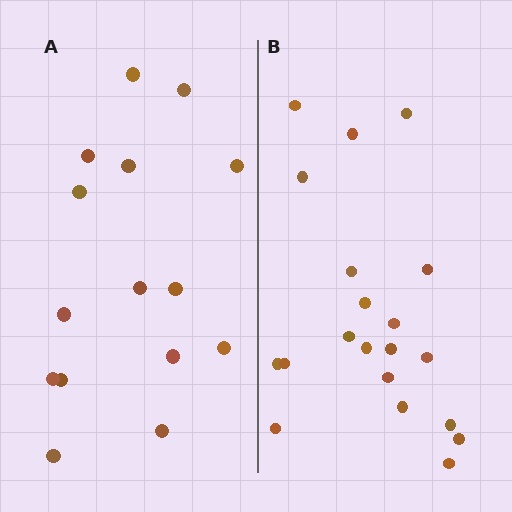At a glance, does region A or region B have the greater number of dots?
Region B (the right region) has more dots.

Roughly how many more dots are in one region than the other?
Region B has about 5 more dots than region A.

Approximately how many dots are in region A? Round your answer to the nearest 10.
About 20 dots. (The exact count is 15, which rounds to 20.)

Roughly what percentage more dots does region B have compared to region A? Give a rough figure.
About 35% more.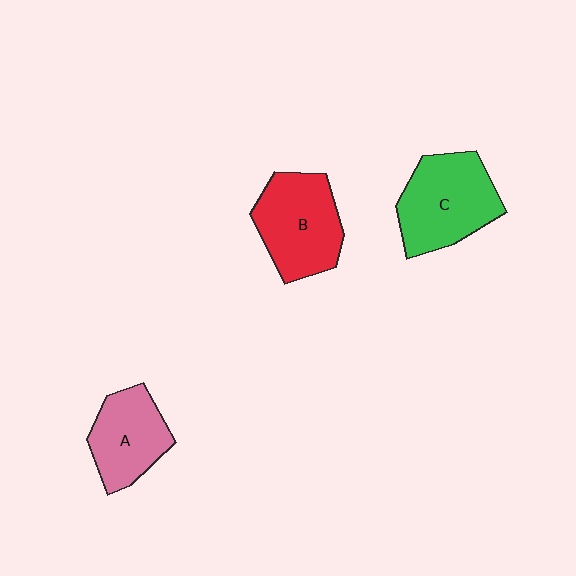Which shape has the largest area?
Shape C (green).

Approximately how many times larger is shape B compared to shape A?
Approximately 1.2 times.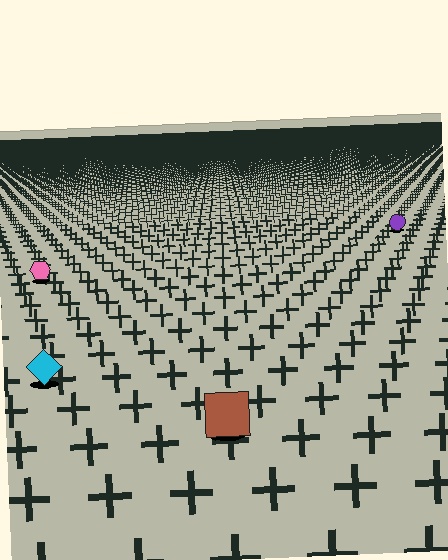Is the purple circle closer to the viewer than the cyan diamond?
No. The cyan diamond is closer — you can tell from the texture gradient: the ground texture is coarser near it.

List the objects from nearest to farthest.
From nearest to farthest: the brown square, the cyan diamond, the pink hexagon, the purple circle.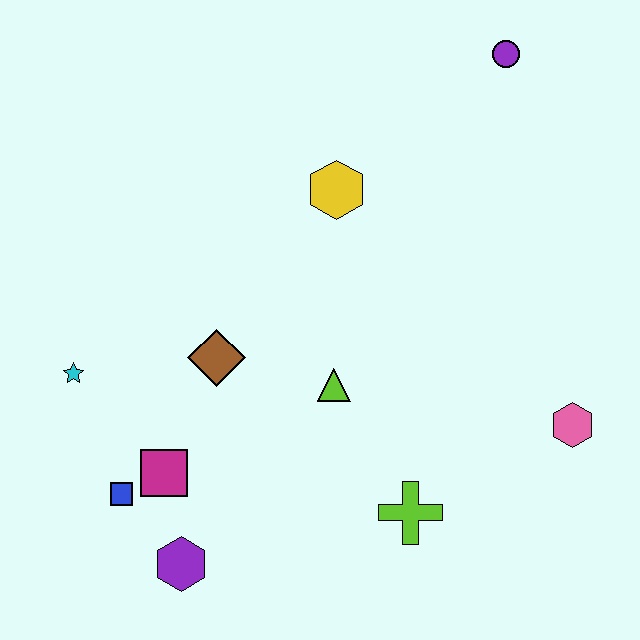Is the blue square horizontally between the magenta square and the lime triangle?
No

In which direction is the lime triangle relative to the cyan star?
The lime triangle is to the right of the cyan star.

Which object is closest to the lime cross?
The lime triangle is closest to the lime cross.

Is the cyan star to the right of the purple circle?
No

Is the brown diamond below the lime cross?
No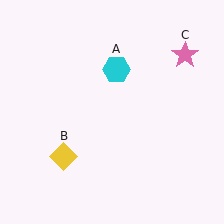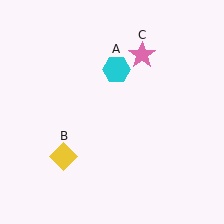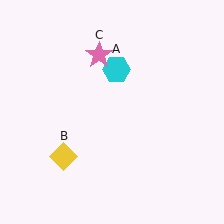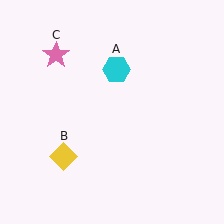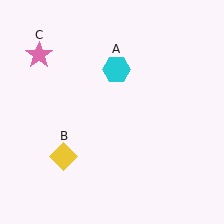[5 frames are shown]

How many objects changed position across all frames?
1 object changed position: pink star (object C).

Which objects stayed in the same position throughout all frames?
Cyan hexagon (object A) and yellow diamond (object B) remained stationary.